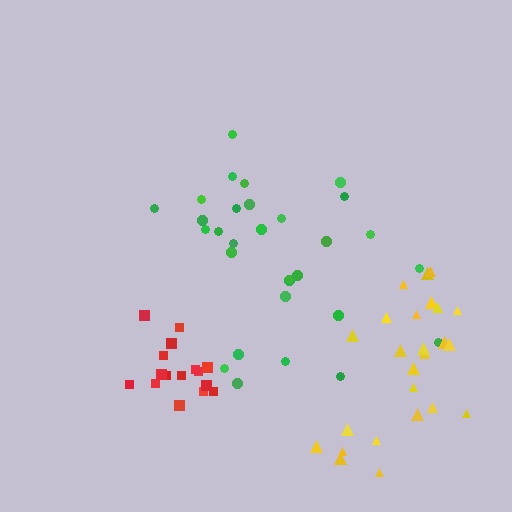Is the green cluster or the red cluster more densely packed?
Red.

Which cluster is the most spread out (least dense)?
Green.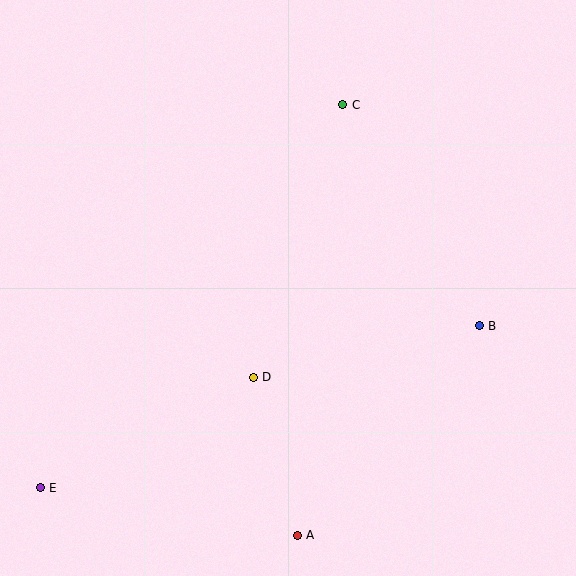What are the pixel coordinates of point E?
Point E is at (40, 488).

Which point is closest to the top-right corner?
Point C is closest to the top-right corner.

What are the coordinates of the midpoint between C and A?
The midpoint between C and A is at (320, 320).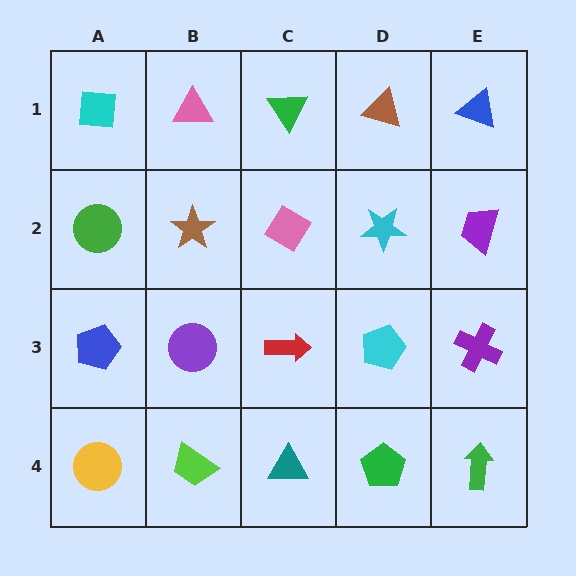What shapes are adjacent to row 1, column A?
A green circle (row 2, column A), a pink triangle (row 1, column B).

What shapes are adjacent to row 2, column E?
A blue triangle (row 1, column E), a purple cross (row 3, column E), a cyan star (row 2, column D).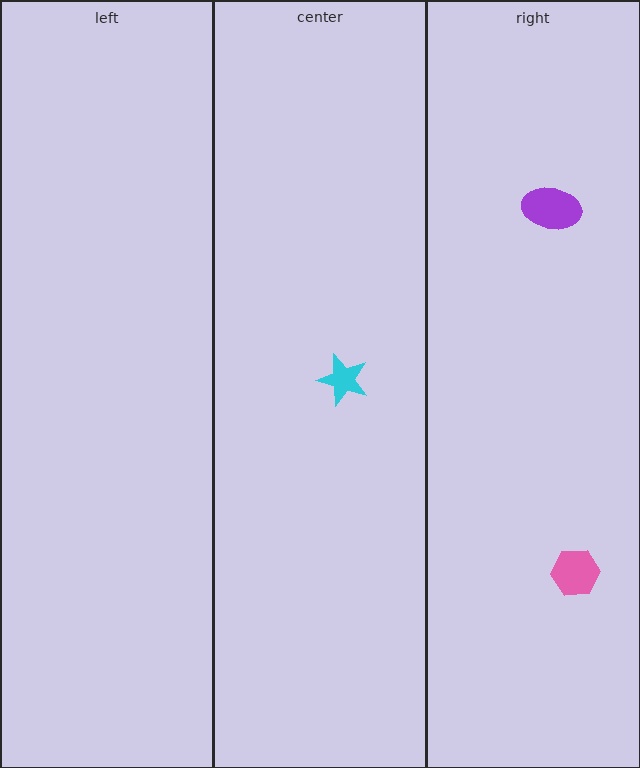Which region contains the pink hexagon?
The right region.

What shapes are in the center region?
The cyan star.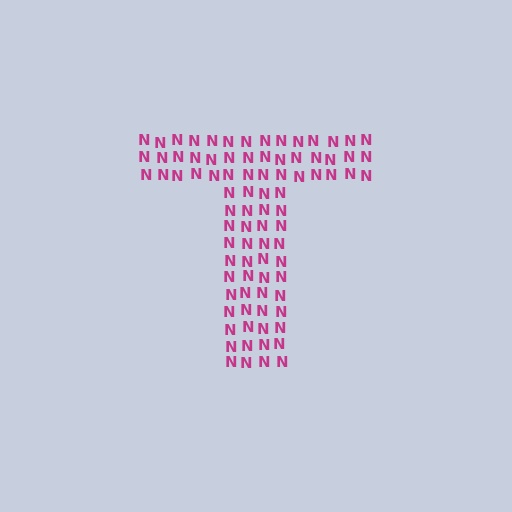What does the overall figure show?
The overall figure shows the letter T.